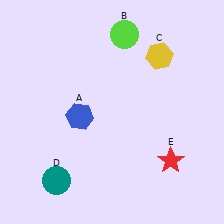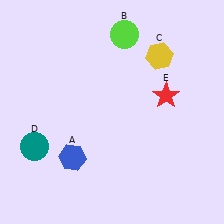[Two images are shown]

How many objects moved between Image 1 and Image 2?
3 objects moved between the two images.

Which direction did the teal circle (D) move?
The teal circle (D) moved up.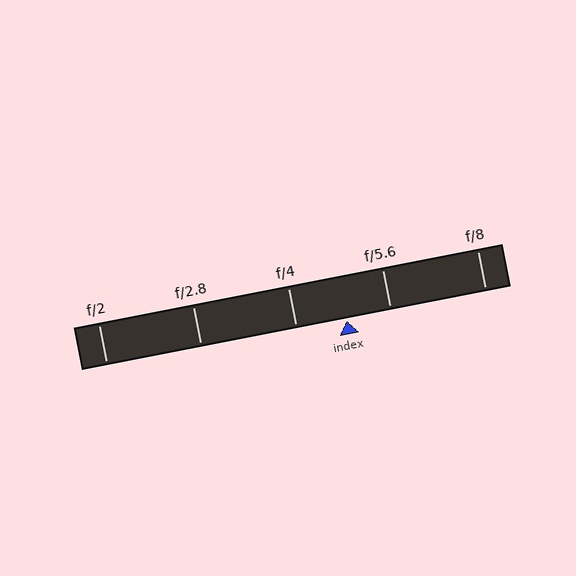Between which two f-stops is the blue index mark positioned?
The index mark is between f/4 and f/5.6.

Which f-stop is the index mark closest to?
The index mark is closest to f/5.6.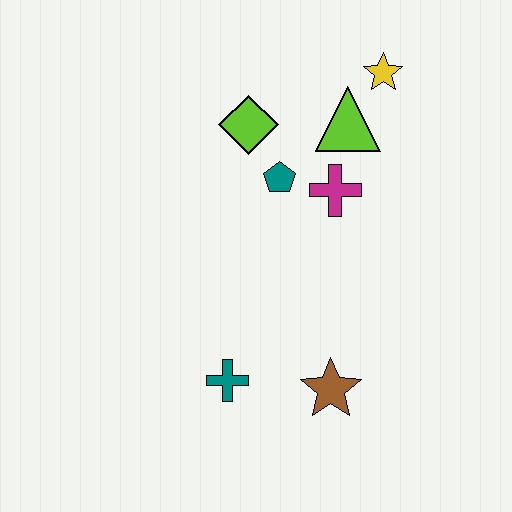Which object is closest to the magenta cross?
The teal pentagon is closest to the magenta cross.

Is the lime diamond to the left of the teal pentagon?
Yes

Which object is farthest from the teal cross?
The yellow star is farthest from the teal cross.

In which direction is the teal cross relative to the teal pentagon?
The teal cross is below the teal pentagon.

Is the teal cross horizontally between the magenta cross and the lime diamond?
No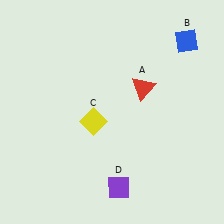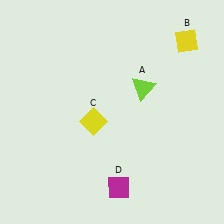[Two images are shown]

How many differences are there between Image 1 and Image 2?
There are 3 differences between the two images.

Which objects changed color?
A changed from red to lime. B changed from blue to yellow. D changed from purple to magenta.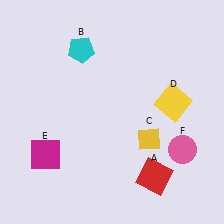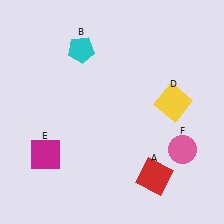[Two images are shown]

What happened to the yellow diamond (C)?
The yellow diamond (C) was removed in Image 2. It was in the bottom-right area of Image 1.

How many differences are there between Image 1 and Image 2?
There is 1 difference between the two images.